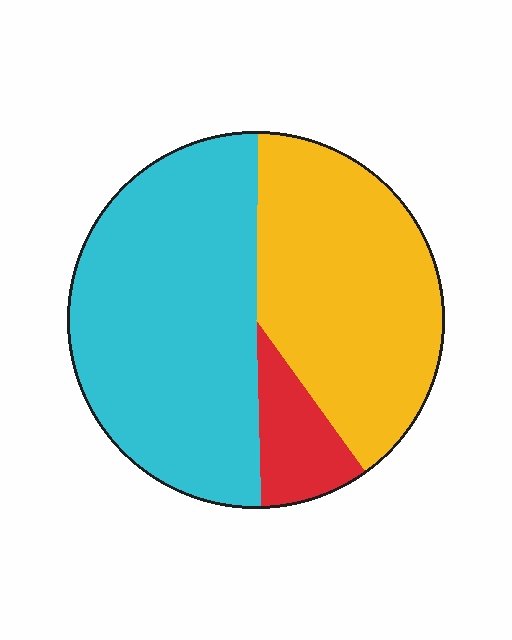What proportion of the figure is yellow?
Yellow takes up between a third and a half of the figure.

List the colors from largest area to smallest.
From largest to smallest: cyan, yellow, red.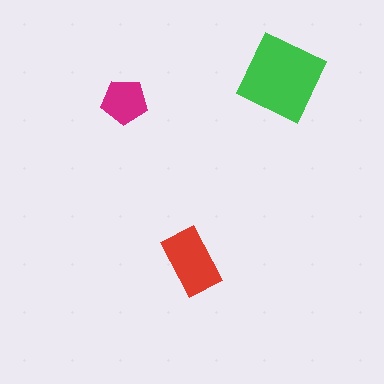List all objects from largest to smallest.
The green diamond, the red rectangle, the magenta pentagon.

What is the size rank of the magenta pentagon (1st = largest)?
3rd.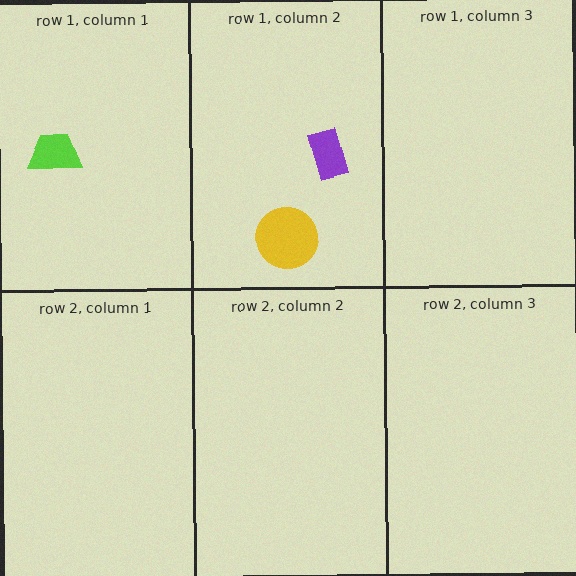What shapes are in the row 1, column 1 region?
The lime trapezoid.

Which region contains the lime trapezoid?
The row 1, column 1 region.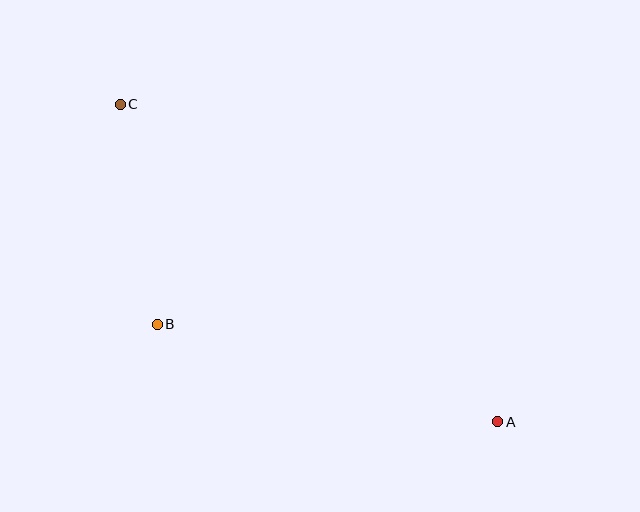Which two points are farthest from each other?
Points A and C are farthest from each other.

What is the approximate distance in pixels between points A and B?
The distance between A and B is approximately 354 pixels.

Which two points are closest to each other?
Points B and C are closest to each other.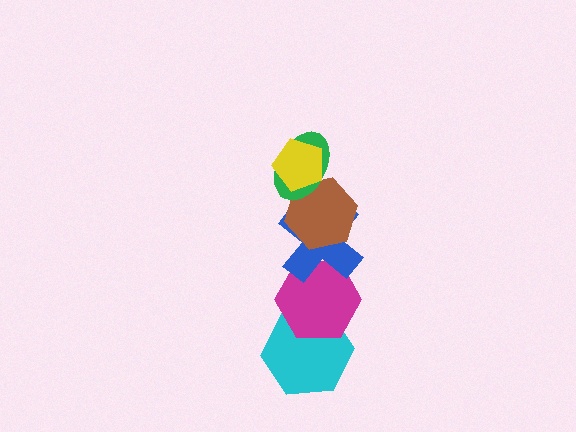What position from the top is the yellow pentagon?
The yellow pentagon is 1st from the top.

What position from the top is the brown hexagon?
The brown hexagon is 3rd from the top.